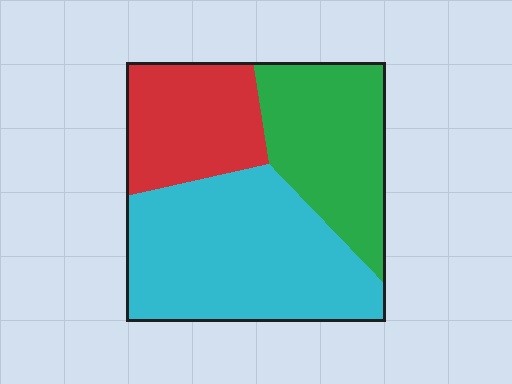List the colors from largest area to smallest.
From largest to smallest: cyan, green, red.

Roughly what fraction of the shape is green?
Green covers roughly 30% of the shape.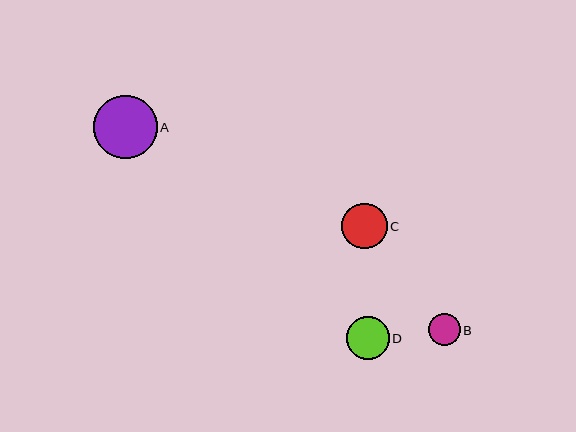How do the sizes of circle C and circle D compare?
Circle C and circle D are approximately the same size.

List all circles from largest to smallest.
From largest to smallest: A, C, D, B.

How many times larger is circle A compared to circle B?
Circle A is approximately 2.0 times the size of circle B.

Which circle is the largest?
Circle A is the largest with a size of approximately 64 pixels.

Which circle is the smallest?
Circle B is the smallest with a size of approximately 32 pixels.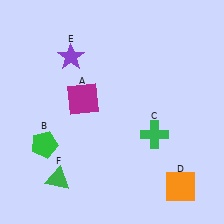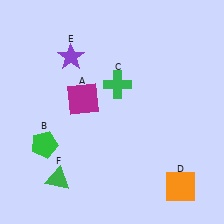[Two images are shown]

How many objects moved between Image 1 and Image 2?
1 object moved between the two images.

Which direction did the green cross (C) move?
The green cross (C) moved up.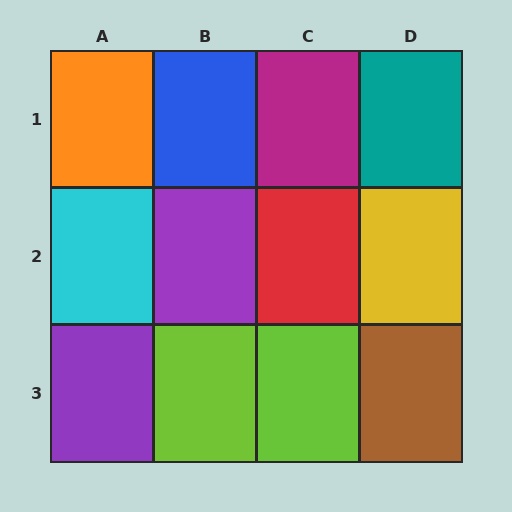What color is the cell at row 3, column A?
Purple.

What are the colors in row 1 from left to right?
Orange, blue, magenta, teal.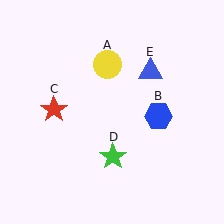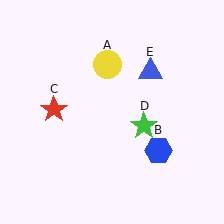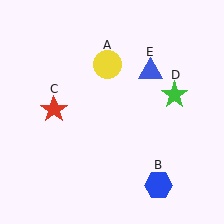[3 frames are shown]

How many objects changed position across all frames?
2 objects changed position: blue hexagon (object B), green star (object D).